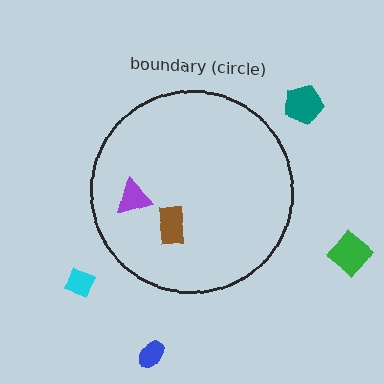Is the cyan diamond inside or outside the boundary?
Outside.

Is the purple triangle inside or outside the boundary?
Inside.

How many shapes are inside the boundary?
2 inside, 4 outside.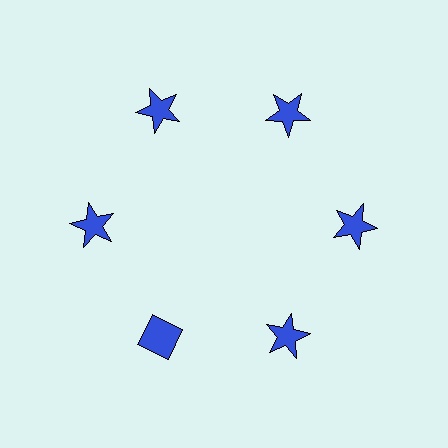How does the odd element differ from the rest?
It has a different shape: diamond instead of star.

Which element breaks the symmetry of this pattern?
The blue diamond at roughly the 7 o'clock position breaks the symmetry. All other shapes are blue stars.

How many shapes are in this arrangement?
There are 6 shapes arranged in a ring pattern.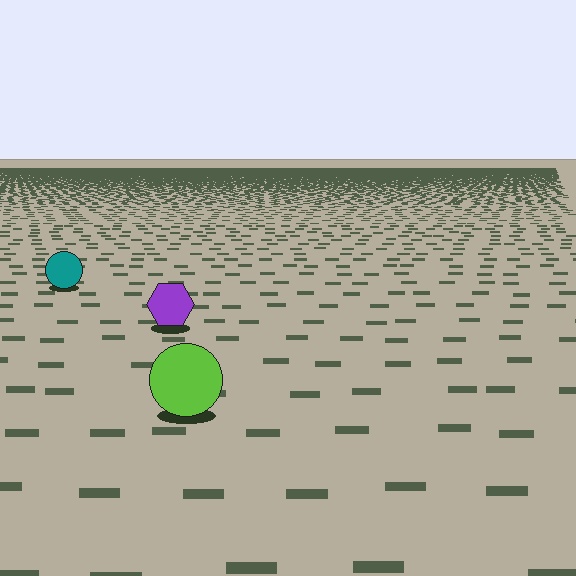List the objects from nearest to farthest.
From nearest to farthest: the lime circle, the purple hexagon, the teal circle.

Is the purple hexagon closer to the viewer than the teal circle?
Yes. The purple hexagon is closer — you can tell from the texture gradient: the ground texture is coarser near it.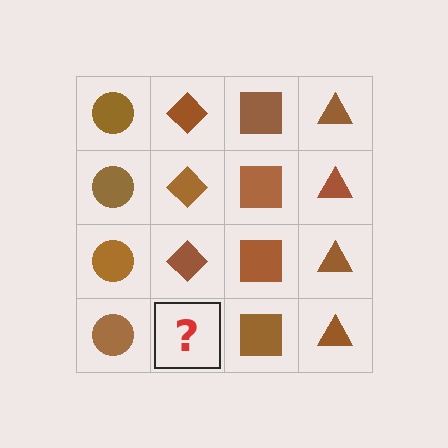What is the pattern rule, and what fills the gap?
The rule is that each column has a consistent shape. The gap should be filled with a brown diamond.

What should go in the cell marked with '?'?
The missing cell should contain a brown diamond.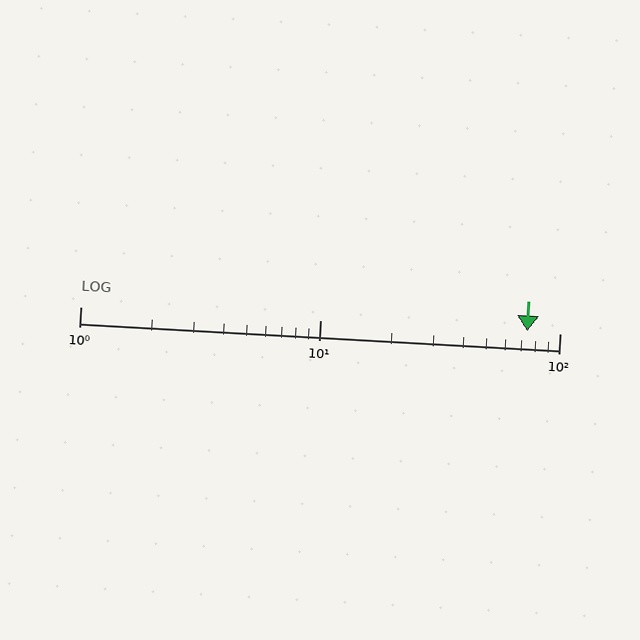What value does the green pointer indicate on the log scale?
The pointer indicates approximately 73.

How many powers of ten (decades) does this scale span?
The scale spans 2 decades, from 1 to 100.